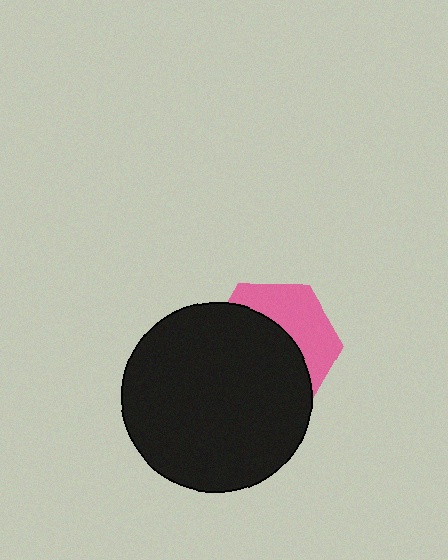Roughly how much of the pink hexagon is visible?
A small part of it is visible (roughly 39%).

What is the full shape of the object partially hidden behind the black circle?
The partially hidden object is a pink hexagon.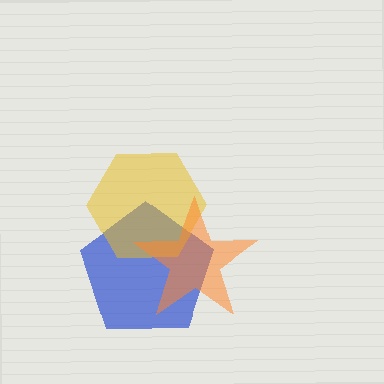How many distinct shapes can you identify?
There are 3 distinct shapes: a blue pentagon, a yellow hexagon, an orange star.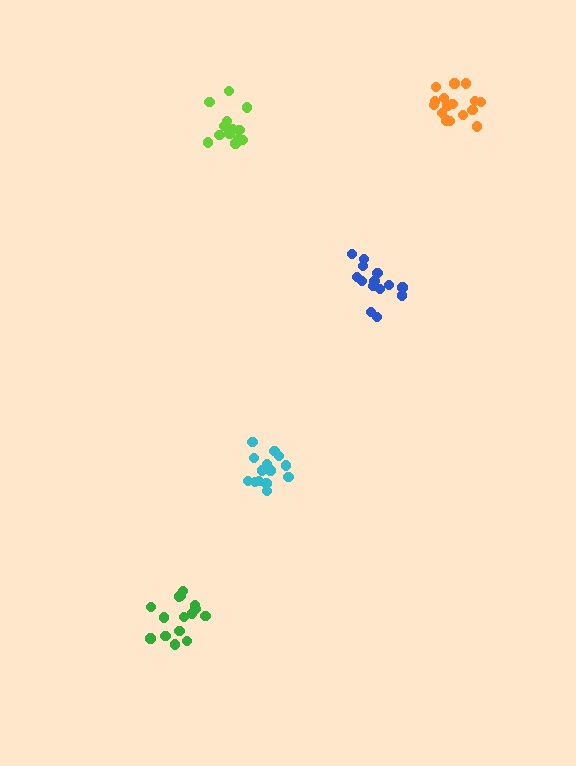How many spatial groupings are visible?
There are 5 spatial groupings.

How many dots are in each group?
Group 1: 15 dots, Group 2: 15 dots, Group 3: 15 dots, Group 4: 16 dots, Group 5: 14 dots (75 total).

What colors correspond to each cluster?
The clusters are colored: green, cyan, lime, orange, blue.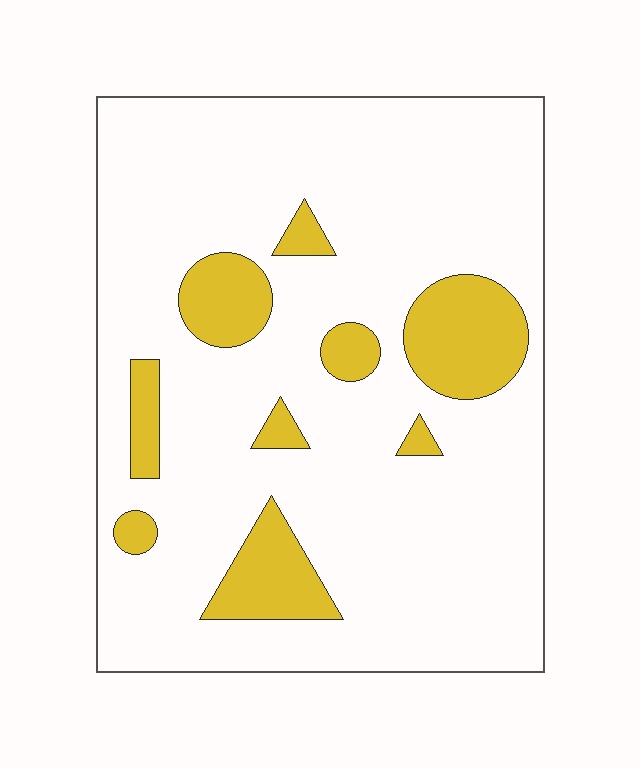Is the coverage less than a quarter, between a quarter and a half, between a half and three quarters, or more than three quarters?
Less than a quarter.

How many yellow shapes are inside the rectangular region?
9.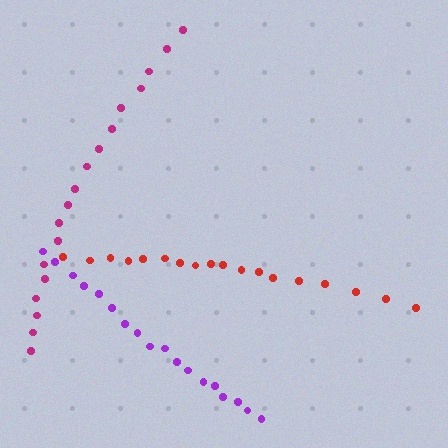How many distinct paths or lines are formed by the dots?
There are 3 distinct paths.